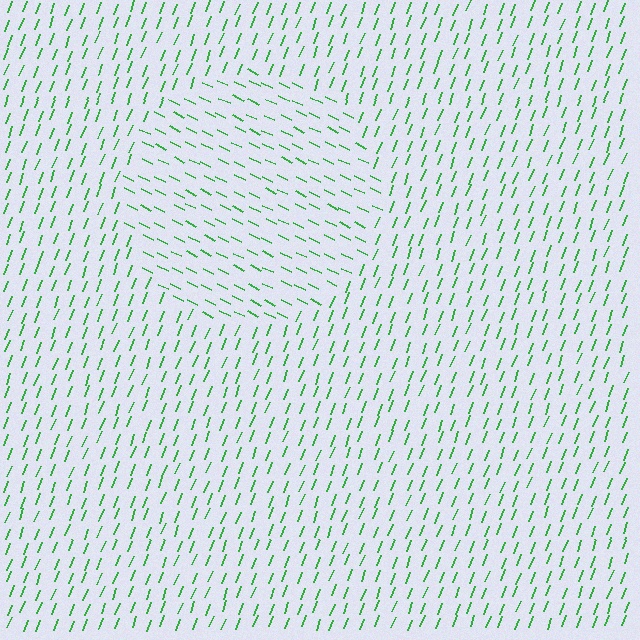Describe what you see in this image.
The image is filled with small green line segments. A circle region in the image has lines oriented differently from the surrounding lines, creating a visible texture boundary.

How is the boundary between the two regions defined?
The boundary is defined purely by a change in line orientation (approximately 85 degrees difference). All lines are the same color and thickness.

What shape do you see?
I see a circle.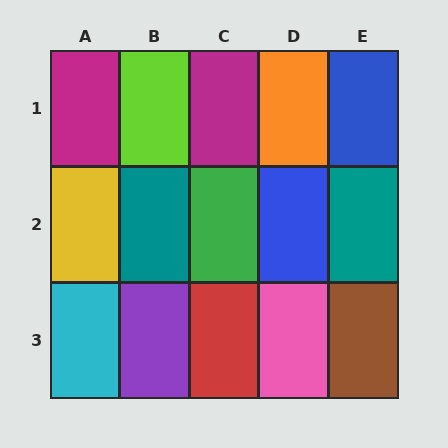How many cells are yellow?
1 cell is yellow.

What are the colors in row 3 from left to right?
Cyan, purple, red, pink, brown.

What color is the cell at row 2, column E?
Teal.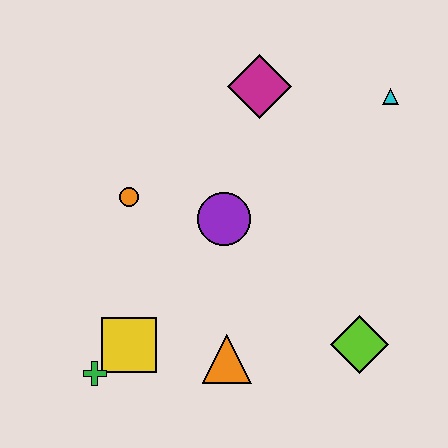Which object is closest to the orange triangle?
The yellow square is closest to the orange triangle.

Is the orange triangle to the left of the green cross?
No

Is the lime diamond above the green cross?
Yes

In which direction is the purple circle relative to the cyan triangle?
The purple circle is to the left of the cyan triangle.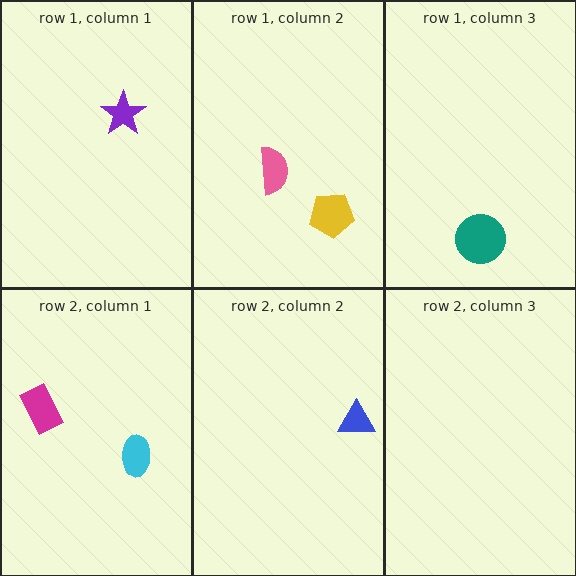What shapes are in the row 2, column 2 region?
The blue triangle.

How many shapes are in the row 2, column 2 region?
1.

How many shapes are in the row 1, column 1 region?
1.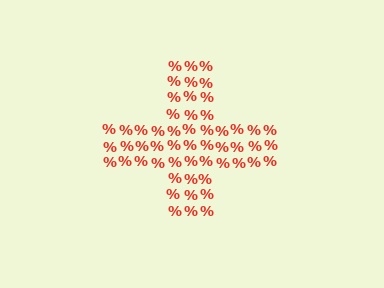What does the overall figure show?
The overall figure shows a cross.